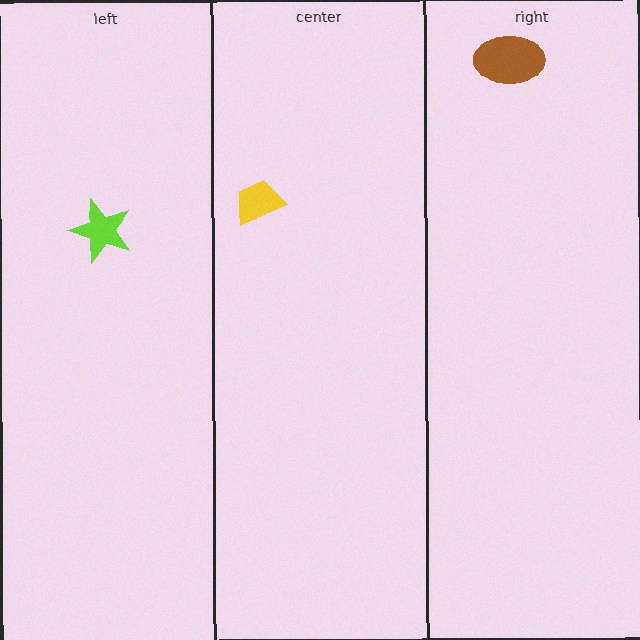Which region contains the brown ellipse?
The right region.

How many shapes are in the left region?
1.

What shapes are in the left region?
The lime star.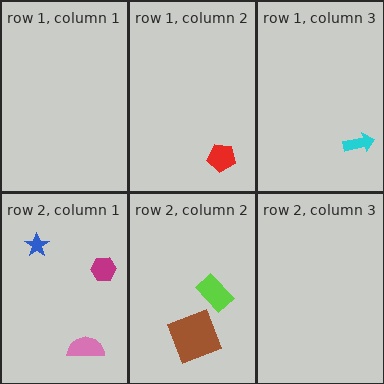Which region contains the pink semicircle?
The row 2, column 1 region.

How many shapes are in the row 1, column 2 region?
1.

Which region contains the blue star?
The row 2, column 1 region.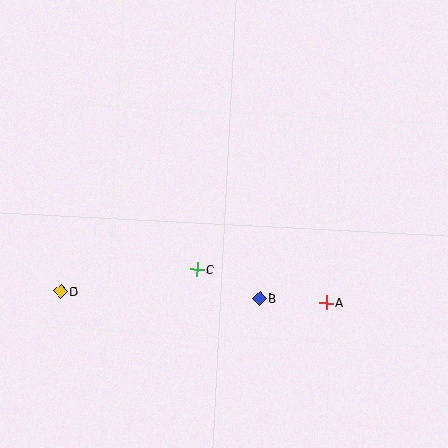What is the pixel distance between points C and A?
The distance between C and A is 133 pixels.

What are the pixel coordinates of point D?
Point D is at (61, 291).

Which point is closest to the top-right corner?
Point A is closest to the top-right corner.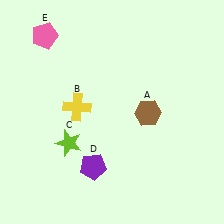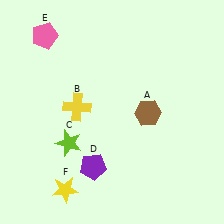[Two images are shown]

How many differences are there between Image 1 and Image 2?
There is 1 difference between the two images.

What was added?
A yellow star (F) was added in Image 2.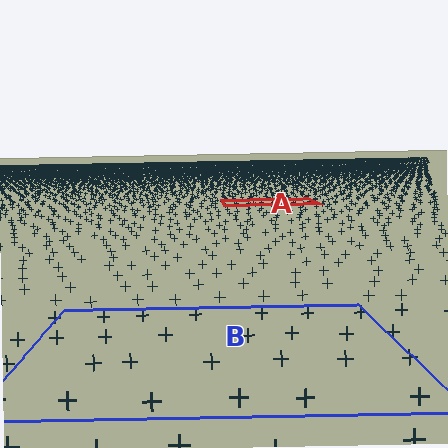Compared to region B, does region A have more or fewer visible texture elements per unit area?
Region A has more texture elements per unit area — they are packed more densely because it is farther away.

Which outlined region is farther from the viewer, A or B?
Region A is farther from the viewer — the texture elements inside it appear smaller and more densely packed.